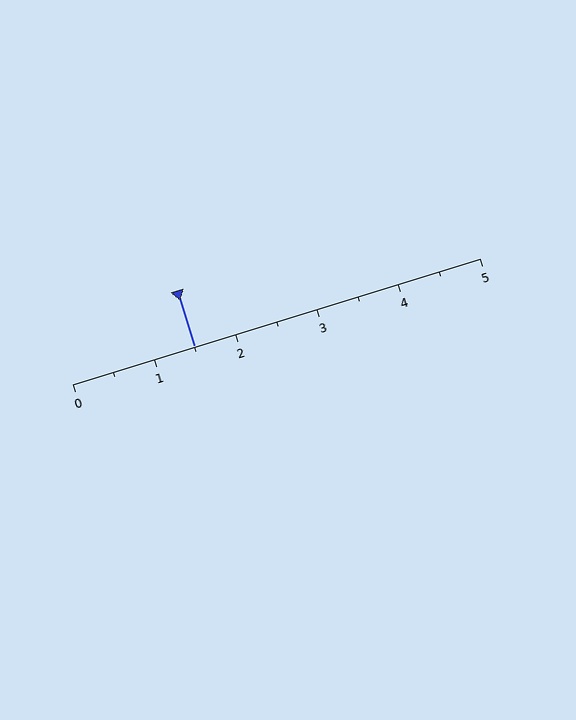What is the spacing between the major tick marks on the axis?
The major ticks are spaced 1 apart.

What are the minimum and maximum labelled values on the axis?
The axis runs from 0 to 5.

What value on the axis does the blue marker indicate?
The marker indicates approximately 1.5.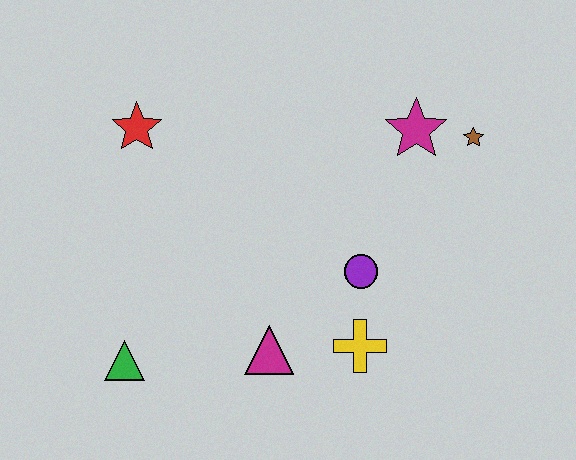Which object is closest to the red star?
The green triangle is closest to the red star.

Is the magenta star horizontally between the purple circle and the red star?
No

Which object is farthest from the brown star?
The green triangle is farthest from the brown star.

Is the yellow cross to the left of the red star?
No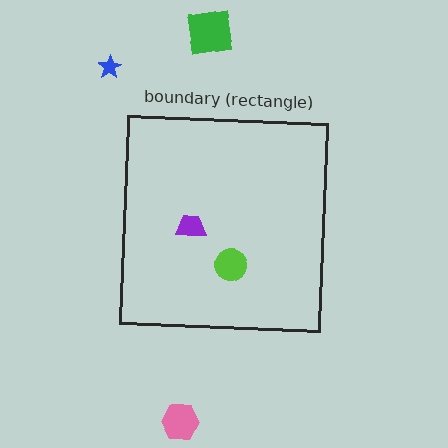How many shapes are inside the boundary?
2 inside, 3 outside.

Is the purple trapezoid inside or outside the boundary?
Inside.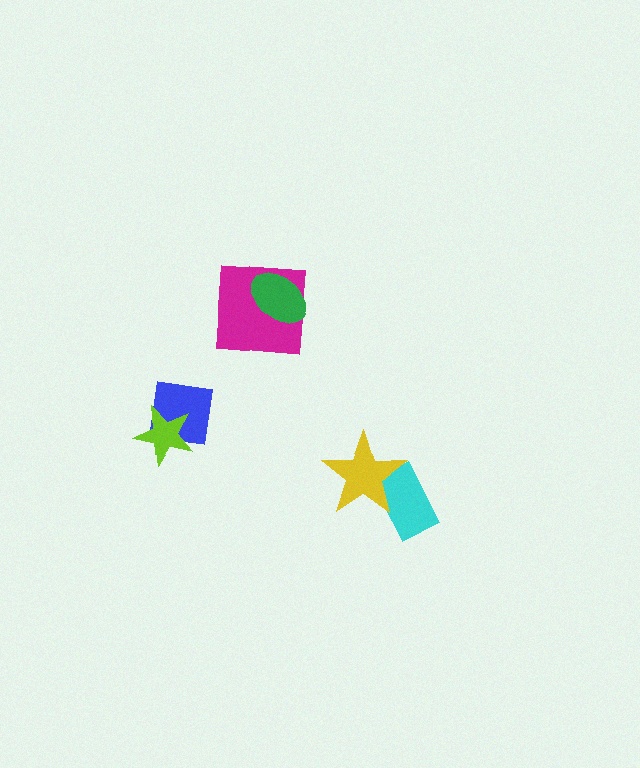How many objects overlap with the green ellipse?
1 object overlaps with the green ellipse.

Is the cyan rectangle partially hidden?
Yes, it is partially covered by another shape.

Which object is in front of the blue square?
The lime star is in front of the blue square.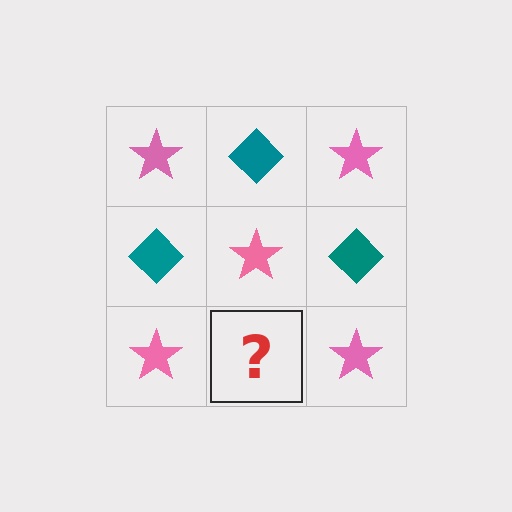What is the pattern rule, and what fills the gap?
The rule is that it alternates pink star and teal diamond in a checkerboard pattern. The gap should be filled with a teal diamond.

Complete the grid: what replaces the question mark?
The question mark should be replaced with a teal diamond.